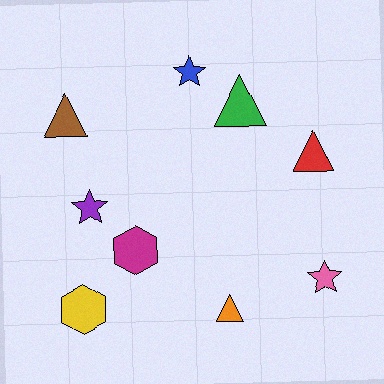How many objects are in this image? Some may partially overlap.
There are 9 objects.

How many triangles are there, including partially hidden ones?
There are 4 triangles.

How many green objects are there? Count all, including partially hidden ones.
There is 1 green object.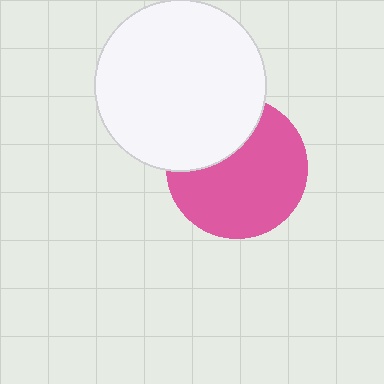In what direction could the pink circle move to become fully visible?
The pink circle could move down. That would shift it out from behind the white circle entirely.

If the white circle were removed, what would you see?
You would see the complete pink circle.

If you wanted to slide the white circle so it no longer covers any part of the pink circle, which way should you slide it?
Slide it up — that is the most direct way to separate the two shapes.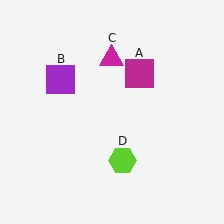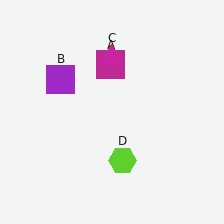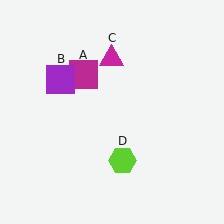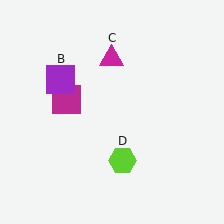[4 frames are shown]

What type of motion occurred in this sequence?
The magenta square (object A) rotated counterclockwise around the center of the scene.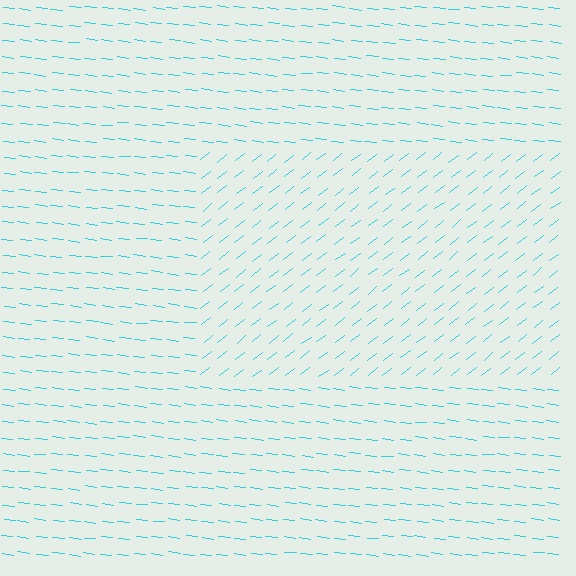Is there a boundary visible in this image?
Yes, there is a texture boundary formed by a change in line orientation.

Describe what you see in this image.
The image is filled with small cyan line segments. A rectangle region in the image has lines oriented differently from the surrounding lines, creating a visible texture boundary.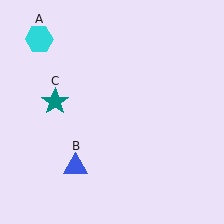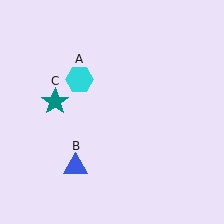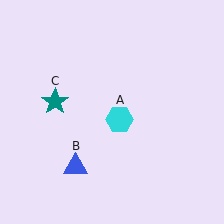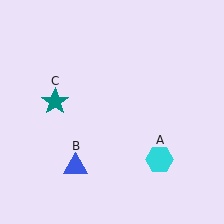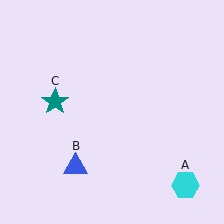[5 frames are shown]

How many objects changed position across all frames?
1 object changed position: cyan hexagon (object A).